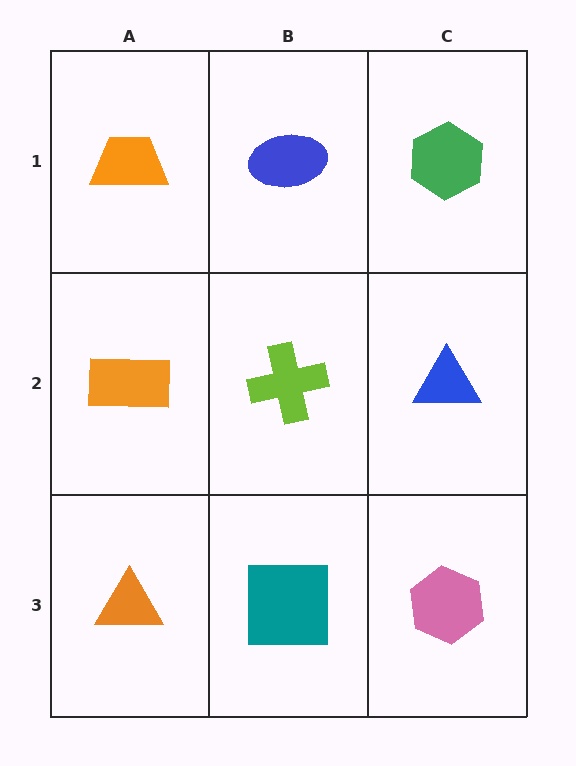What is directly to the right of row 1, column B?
A green hexagon.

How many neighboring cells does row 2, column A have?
3.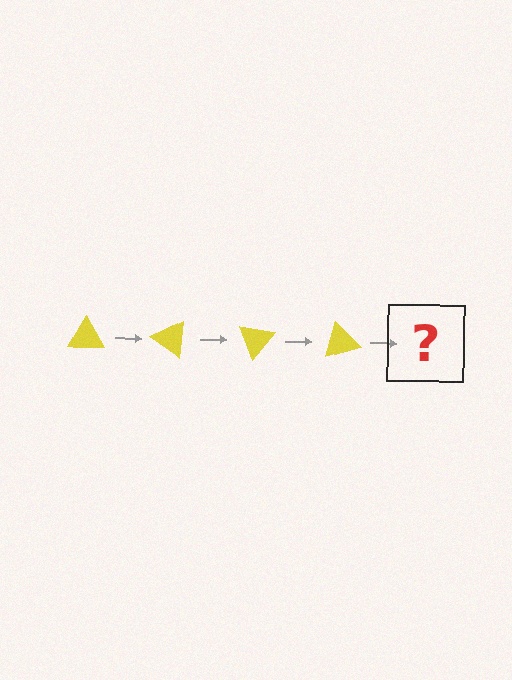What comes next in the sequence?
The next element should be a yellow triangle rotated 140 degrees.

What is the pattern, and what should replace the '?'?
The pattern is that the triangle rotates 35 degrees each step. The '?' should be a yellow triangle rotated 140 degrees.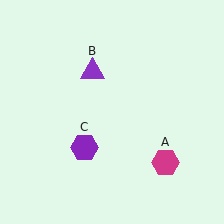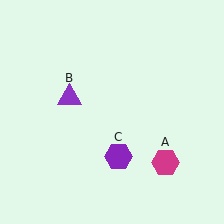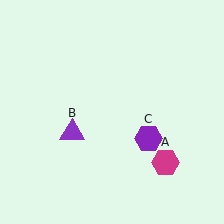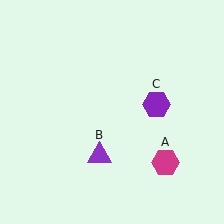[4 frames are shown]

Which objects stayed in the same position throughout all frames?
Magenta hexagon (object A) remained stationary.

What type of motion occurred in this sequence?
The purple triangle (object B), purple hexagon (object C) rotated counterclockwise around the center of the scene.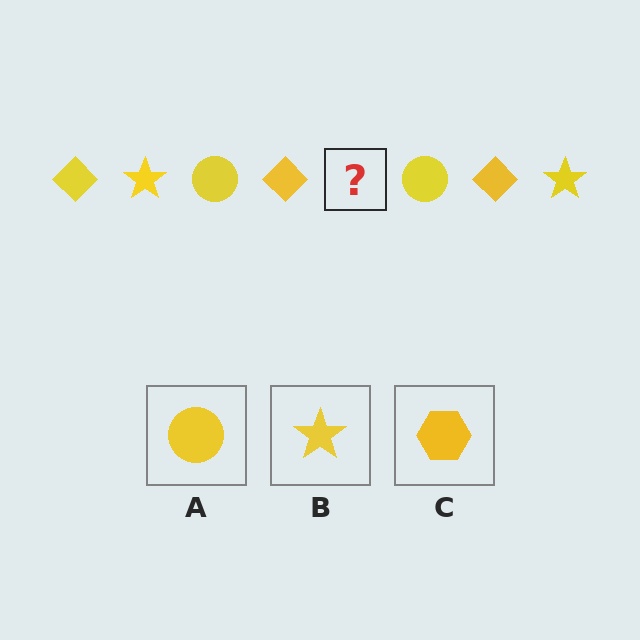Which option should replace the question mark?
Option B.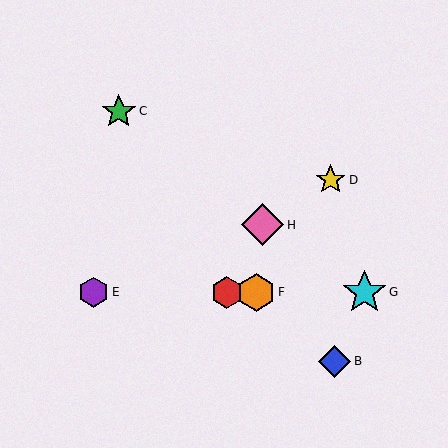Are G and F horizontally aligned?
Yes, both are at y≈292.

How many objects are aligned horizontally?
4 objects (A, E, F, G) are aligned horizontally.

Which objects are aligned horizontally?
Objects A, E, F, G are aligned horizontally.